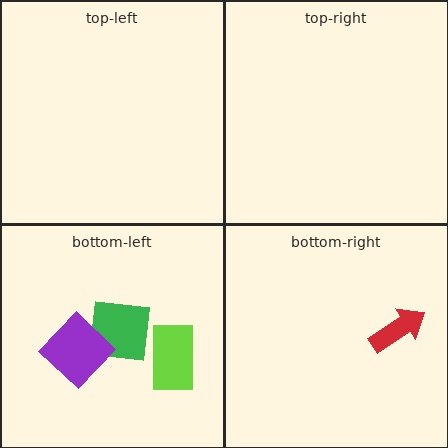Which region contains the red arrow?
The bottom-right region.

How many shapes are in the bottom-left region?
3.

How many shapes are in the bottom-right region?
1.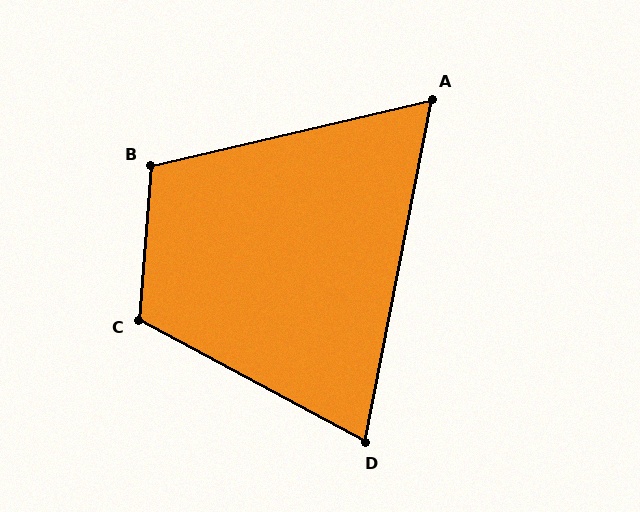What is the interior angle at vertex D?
Approximately 73 degrees (acute).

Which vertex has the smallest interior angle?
A, at approximately 66 degrees.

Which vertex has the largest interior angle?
C, at approximately 114 degrees.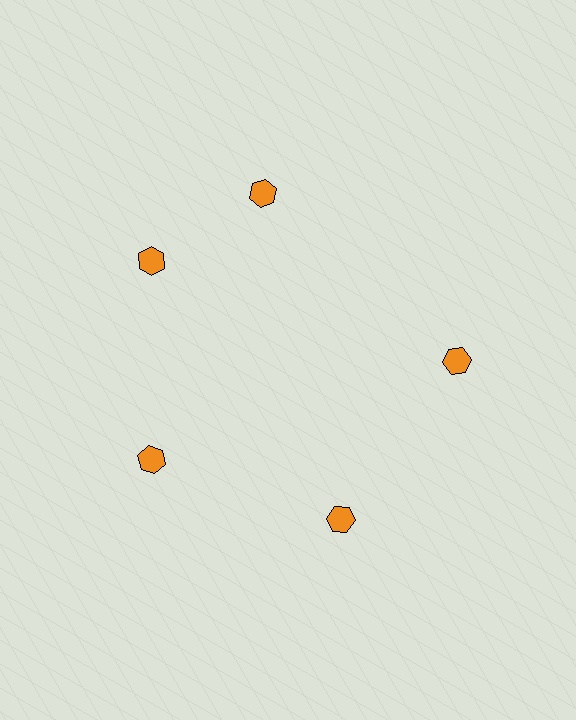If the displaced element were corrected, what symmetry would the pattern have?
It would have 5-fold rotational symmetry — the pattern would map onto itself every 72 degrees.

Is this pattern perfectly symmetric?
No. The 5 orange hexagons are arranged in a ring, but one element near the 1 o'clock position is rotated out of alignment along the ring, breaking the 5-fold rotational symmetry.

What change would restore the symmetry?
The symmetry would be restored by rotating it back into even spacing with its neighbors so that all 5 hexagons sit at equal angles and equal distance from the center.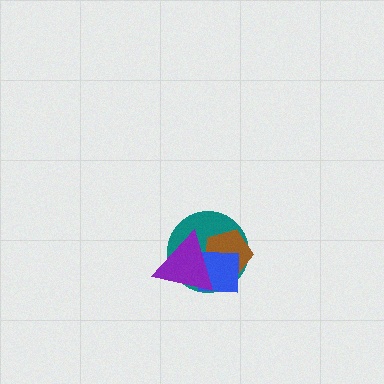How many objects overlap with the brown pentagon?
3 objects overlap with the brown pentagon.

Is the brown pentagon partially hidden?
Yes, it is partially covered by another shape.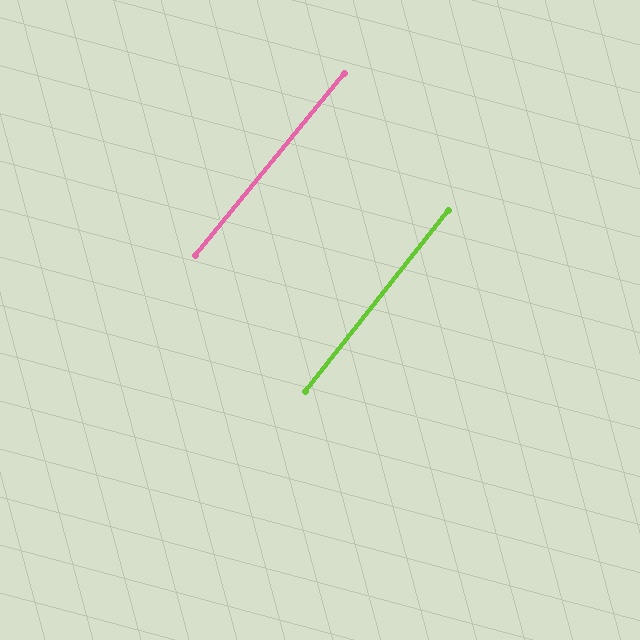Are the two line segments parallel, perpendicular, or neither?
Parallel — their directions differ by only 0.9°.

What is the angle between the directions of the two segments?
Approximately 1 degree.